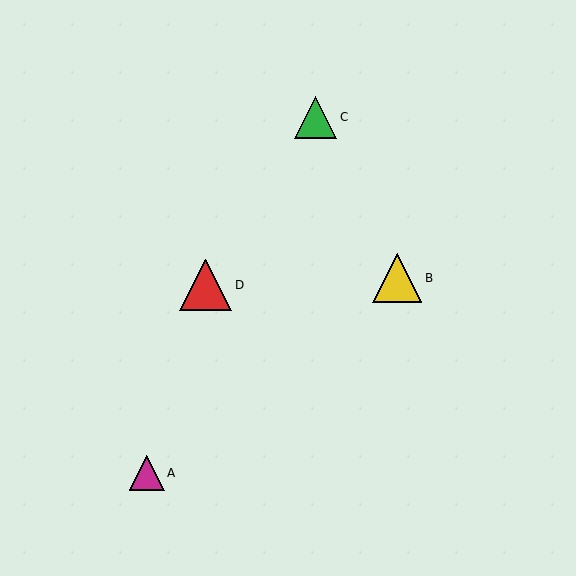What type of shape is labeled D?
Shape D is a red triangle.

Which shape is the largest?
The red triangle (labeled D) is the largest.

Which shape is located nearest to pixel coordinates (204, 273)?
The red triangle (labeled D) at (206, 285) is nearest to that location.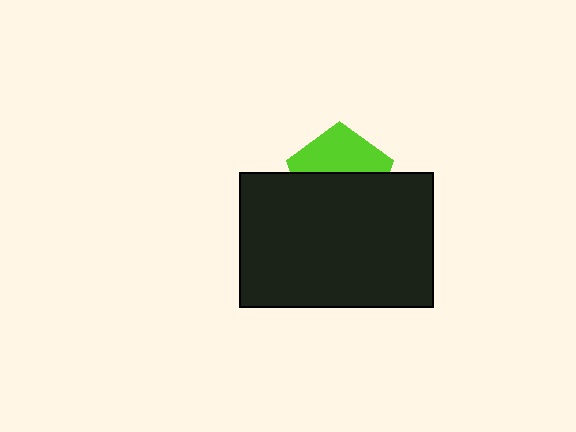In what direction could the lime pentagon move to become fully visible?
The lime pentagon could move up. That would shift it out from behind the black rectangle entirely.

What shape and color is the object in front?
The object in front is a black rectangle.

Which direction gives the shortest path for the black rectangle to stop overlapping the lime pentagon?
Moving down gives the shortest separation.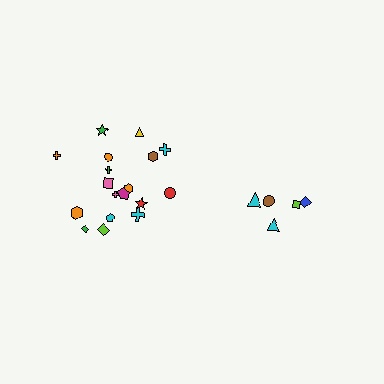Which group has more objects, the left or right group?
The left group.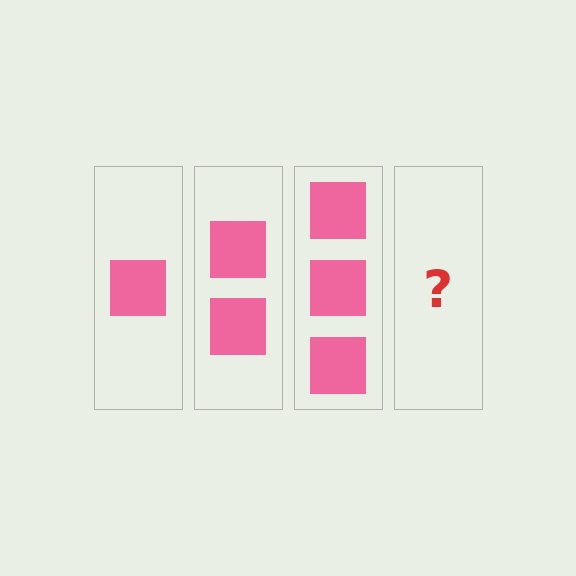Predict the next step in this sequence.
The next step is 4 squares.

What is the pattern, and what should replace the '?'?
The pattern is that each step adds one more square. The '?' should be 4 squares.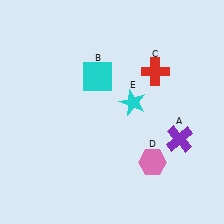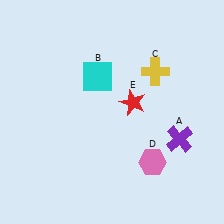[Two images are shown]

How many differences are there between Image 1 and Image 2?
There are 2 differences between the two images.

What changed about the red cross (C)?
In Image 1, C is red. In Image 2, it changed to yellow.